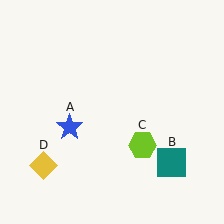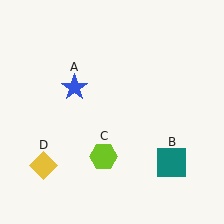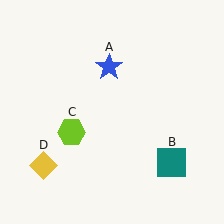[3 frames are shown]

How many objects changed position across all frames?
2 objects changed position: blue star (object A), lime hexagon (object C).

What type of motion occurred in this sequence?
The blue star (object A), lime hexagon (object C) rotated clockwise around the center of the scene.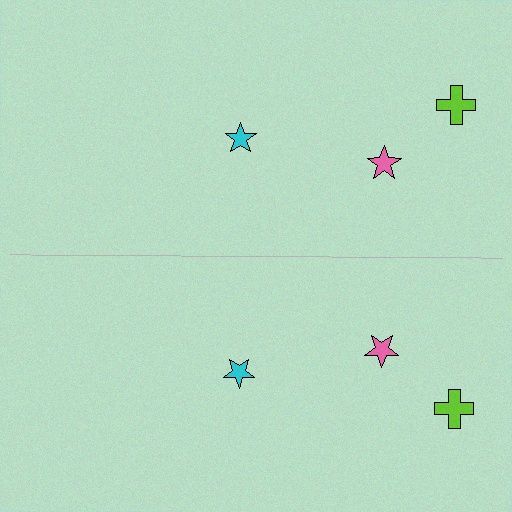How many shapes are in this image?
There are 6 shapes in this image.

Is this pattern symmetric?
Yes, this pattern has bilateral (reflection) symmetry.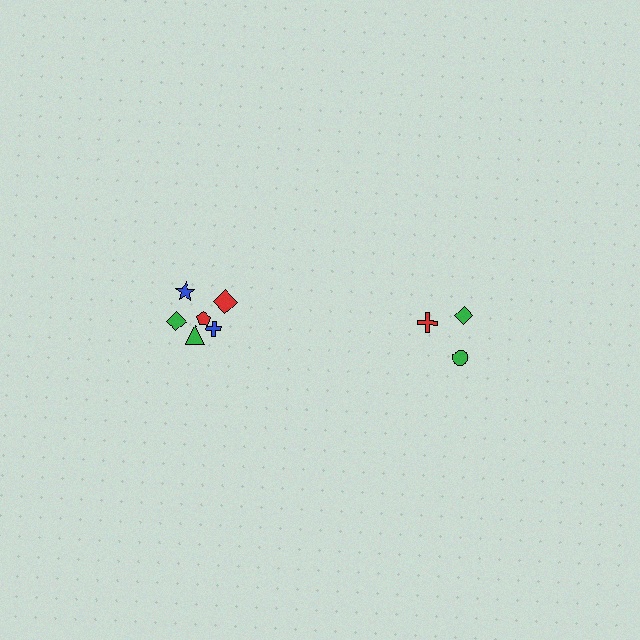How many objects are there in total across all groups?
There are 9 objects.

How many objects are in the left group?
There are 6 objects.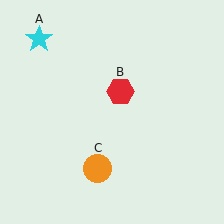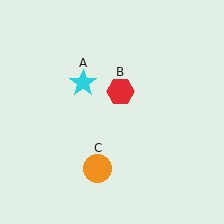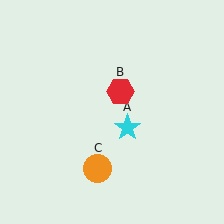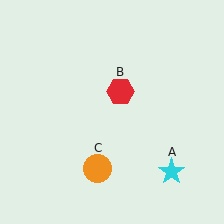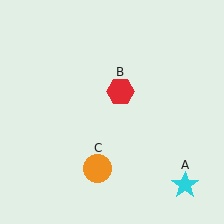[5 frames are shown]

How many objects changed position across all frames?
1 object changed position: cyan star (object A).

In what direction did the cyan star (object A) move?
The cyan star (object A) moved down and to the right.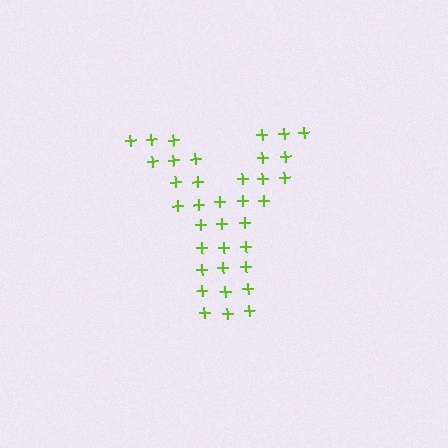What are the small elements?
The small elements are plus signs.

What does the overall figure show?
The overall figure shows the letter Y.